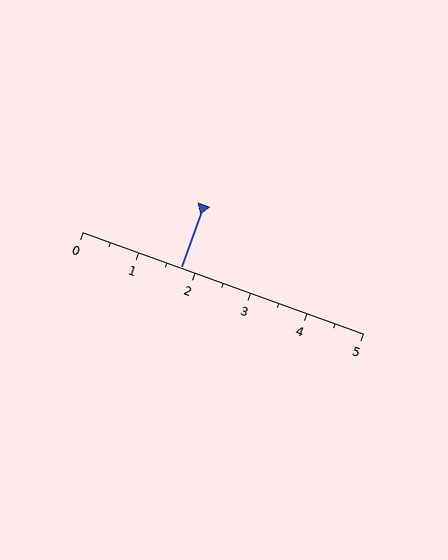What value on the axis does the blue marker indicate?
The marker indicates approximately 1.8.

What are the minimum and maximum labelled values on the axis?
The axis runs from 0 to 5.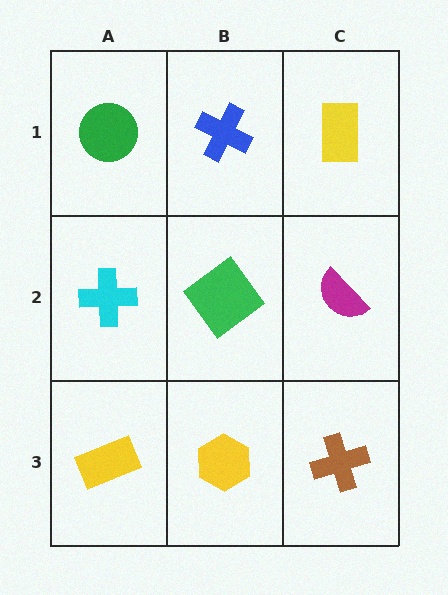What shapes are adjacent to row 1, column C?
A magenta semicircle (row 2, column C), a blue cross (row 1, column B).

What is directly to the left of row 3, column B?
A yellow rectangle.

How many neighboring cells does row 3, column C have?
2.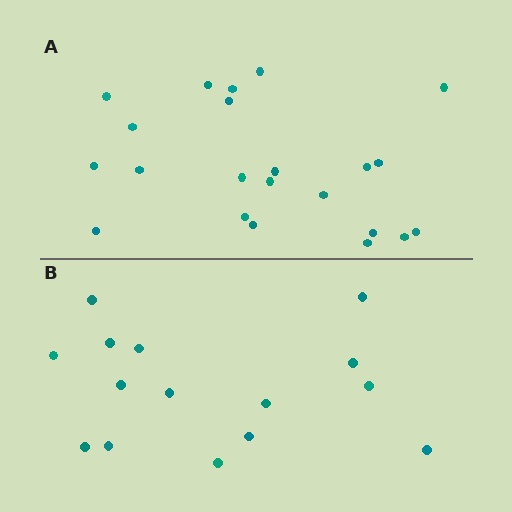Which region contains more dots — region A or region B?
Region A (the top region) has more dots.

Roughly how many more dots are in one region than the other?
Region A has roughly 8 or so more dots than region B.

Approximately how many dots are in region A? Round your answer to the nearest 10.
About 20 dots. (The exact count is 22, which rounds to 20.)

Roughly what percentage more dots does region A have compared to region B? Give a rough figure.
About 45% more.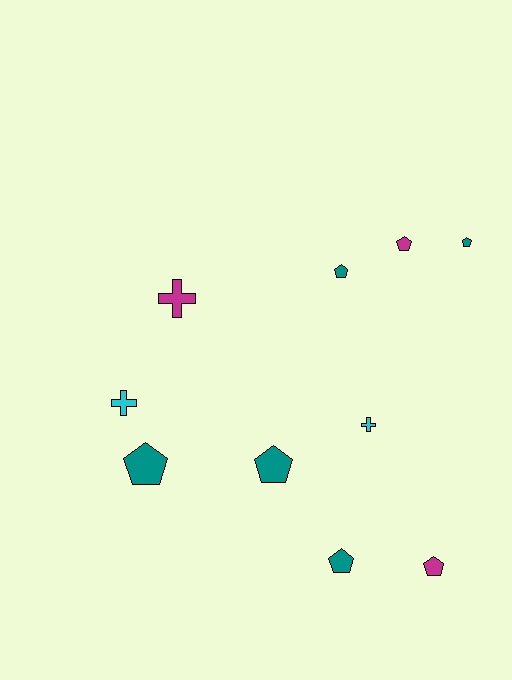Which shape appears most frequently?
Pentagon, with 7 objects.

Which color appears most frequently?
Teal, with 5 objects.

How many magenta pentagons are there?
There are 2 magenta pentagons.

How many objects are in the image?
There are 10 objects.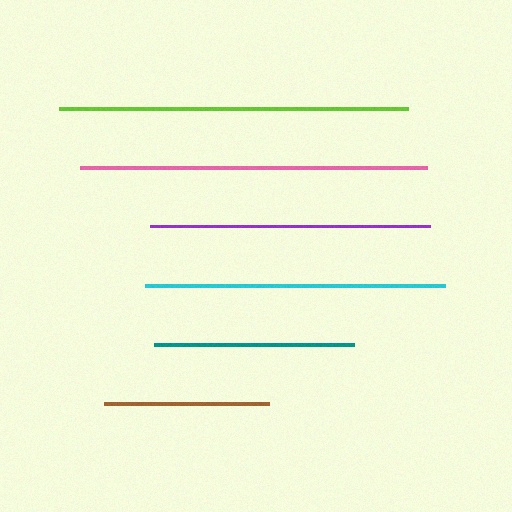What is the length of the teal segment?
The teal segment is approximately 200 pixels long.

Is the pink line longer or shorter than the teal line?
The pink line is longer than the teal line.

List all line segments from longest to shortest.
From longest to shortest: lime, pink, cyan, purple, teal, brown.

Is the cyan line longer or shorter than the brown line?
The cyan line is longer than the brown line.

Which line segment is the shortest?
The brown line is the shortest at approximately 165 pixels.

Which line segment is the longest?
The lime line is the longest at approximately 349 pixels.